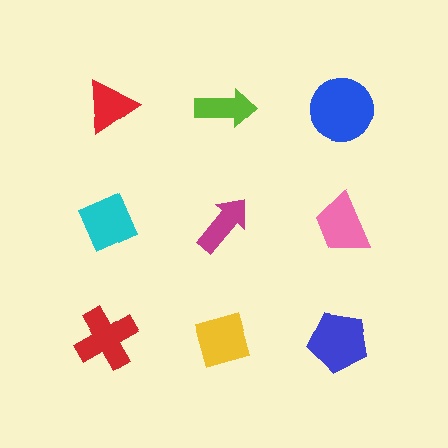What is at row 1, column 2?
A lime arrow.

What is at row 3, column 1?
A red cross.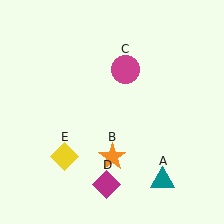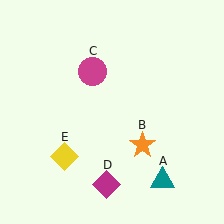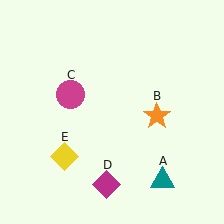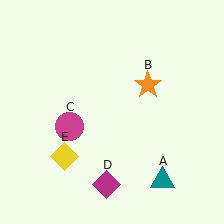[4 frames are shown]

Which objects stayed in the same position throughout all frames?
Teal triangle (object A) and magenta diamond (object D) and yellow diamond (object E) remained stationary.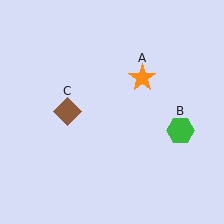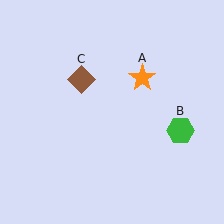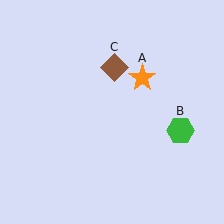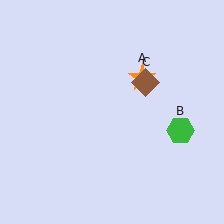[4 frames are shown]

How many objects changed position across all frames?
1 object changed position: brown diamond (object C).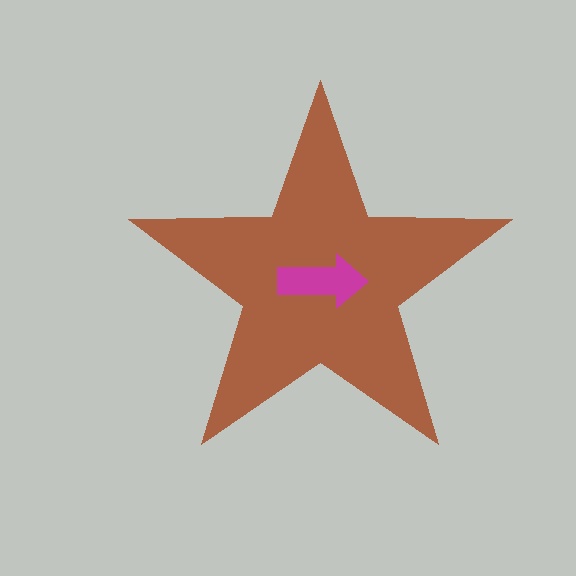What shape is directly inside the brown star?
The magenta arrow.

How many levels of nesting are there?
2.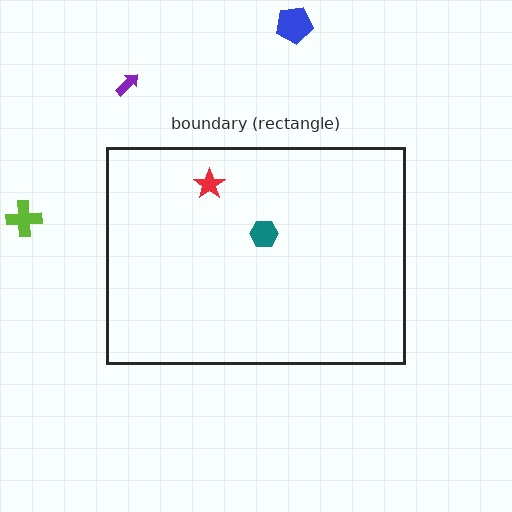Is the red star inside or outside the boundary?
Inside.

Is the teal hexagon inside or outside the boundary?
Inside.